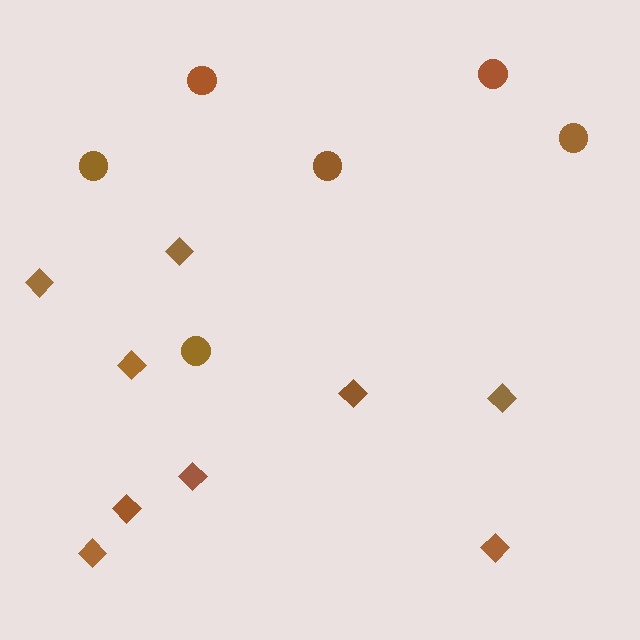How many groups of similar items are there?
There are 2 groups: one group of circles (6) and one group of diamonds (9).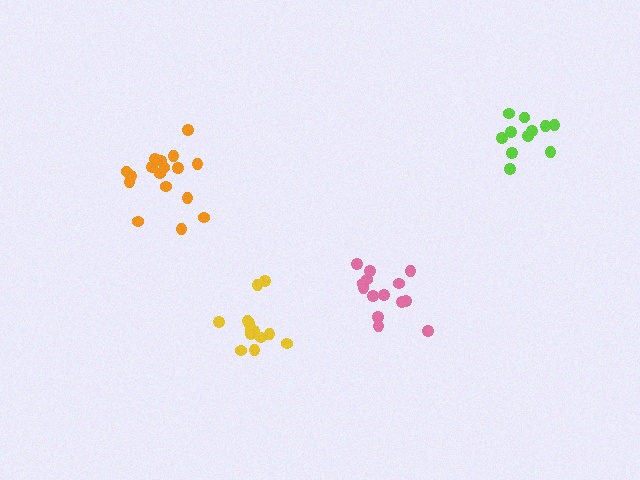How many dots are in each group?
Group 1: 14 dots, Group 2: 13 dots, Group 3: 11 dots, Group 4: 17 dots (55 total).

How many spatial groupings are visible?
There are 4 spatial groupings.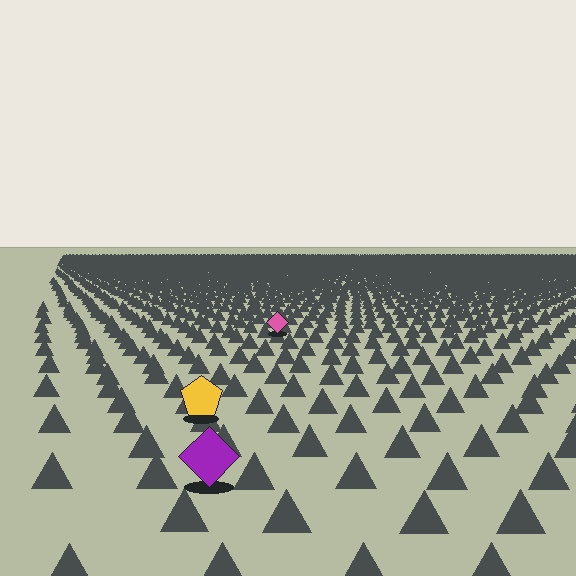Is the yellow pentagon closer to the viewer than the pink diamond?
Yes. The yellow pentagon is closer — you can tell from the texture gradient: the ground texture is coarser near it.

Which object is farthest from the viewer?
The pink diamond is farthest from the viewer. It appears smaller and the ground texture around it is denser.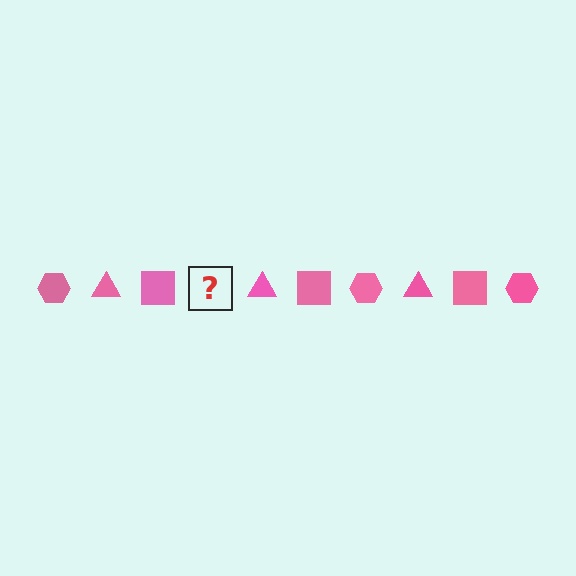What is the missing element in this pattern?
The missing element is a pink hexagon.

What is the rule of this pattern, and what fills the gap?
The rule is that the pattern cycles through hexagon, triangle, square shapes in pink. The gap should be filled with a pink hexagon.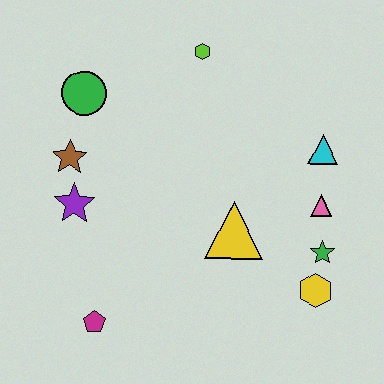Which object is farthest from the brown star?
The yellow hexagon is farthest from the brown star.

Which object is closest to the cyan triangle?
The pink triangle is closest to the cyan triangle.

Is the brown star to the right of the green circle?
No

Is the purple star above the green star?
Yes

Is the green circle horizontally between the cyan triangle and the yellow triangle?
No